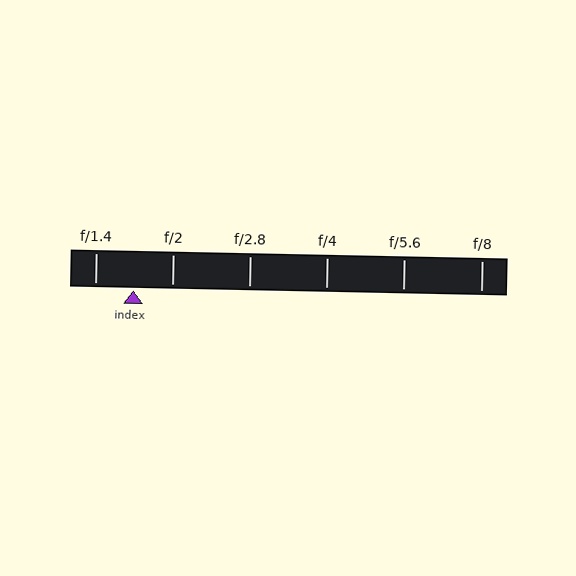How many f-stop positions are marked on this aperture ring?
There are 6 f-stop positions marked.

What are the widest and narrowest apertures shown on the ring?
The widest aperture shown is f/1.4 and the narrowest is f/8.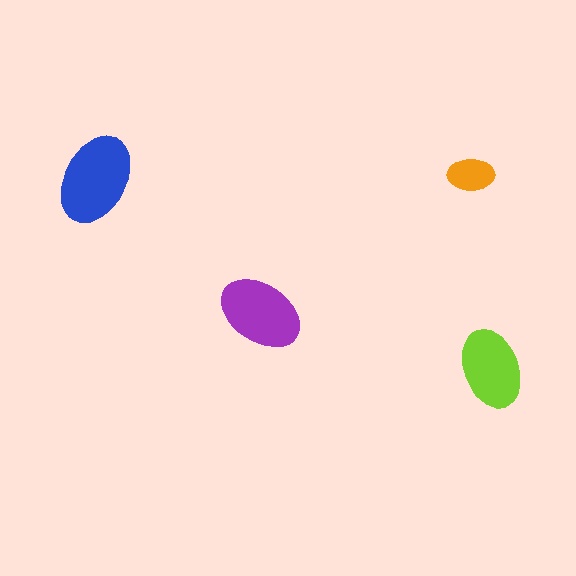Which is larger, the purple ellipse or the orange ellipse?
The purple one.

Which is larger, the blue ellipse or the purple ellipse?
The blue one.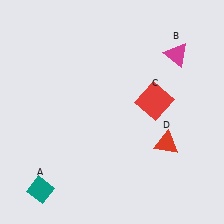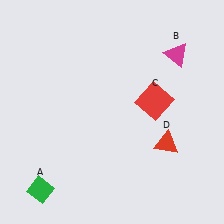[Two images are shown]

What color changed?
The diamond (A) changed from teal in Image 1 to green in Image 2.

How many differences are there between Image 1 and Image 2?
There is 1 difference between the two images.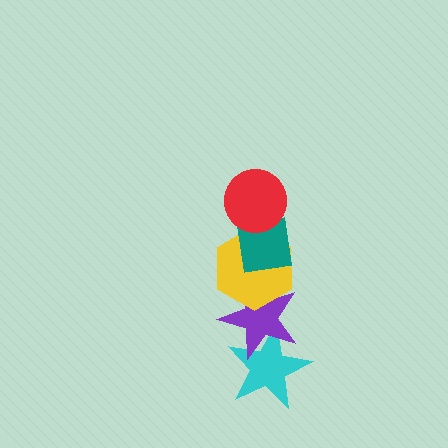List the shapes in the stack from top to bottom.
From top to bottom: the red circle, the teal square, the yellow hexagon, the purple star, the cyan star.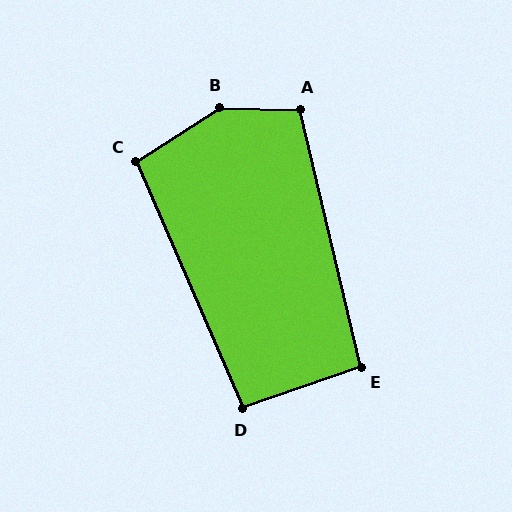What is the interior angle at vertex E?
Approximately 96 degrees (obtuse).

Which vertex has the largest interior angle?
B, at approximately 145 degrees.